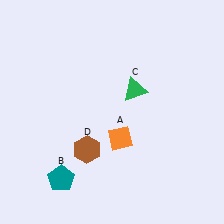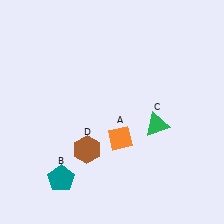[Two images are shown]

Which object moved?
The green triangle (C) moved down.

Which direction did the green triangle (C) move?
The green triangle (C) moved down.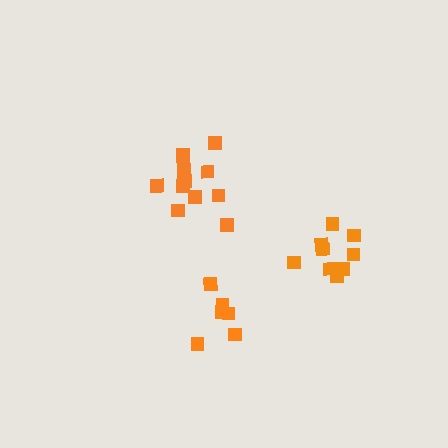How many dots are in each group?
Group 1: 6 dots, Group 2: 9 dots, Group 3: 12 dots (27 total).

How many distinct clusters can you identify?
There are 3 distinct clusters.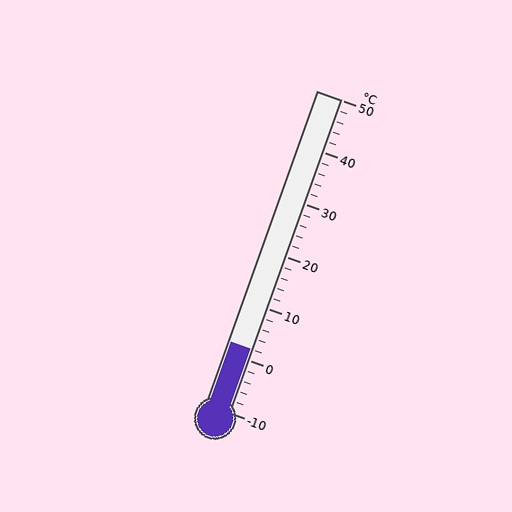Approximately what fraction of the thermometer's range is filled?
The thermometer is filled to approximately 20% of its range.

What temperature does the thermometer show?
The thermometer shows approximately 2°C.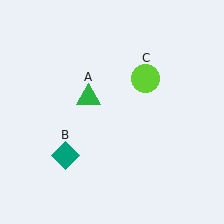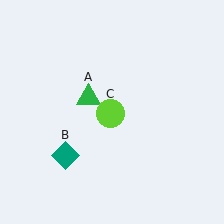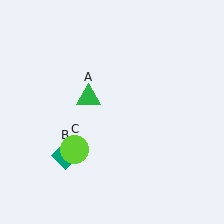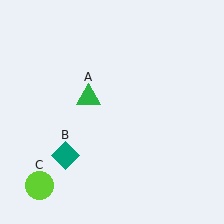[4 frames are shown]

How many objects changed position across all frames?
1 object changed position: lime circle (object C).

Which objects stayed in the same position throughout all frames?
Green triangle (object A) and teal diamond (object B) remained stationary.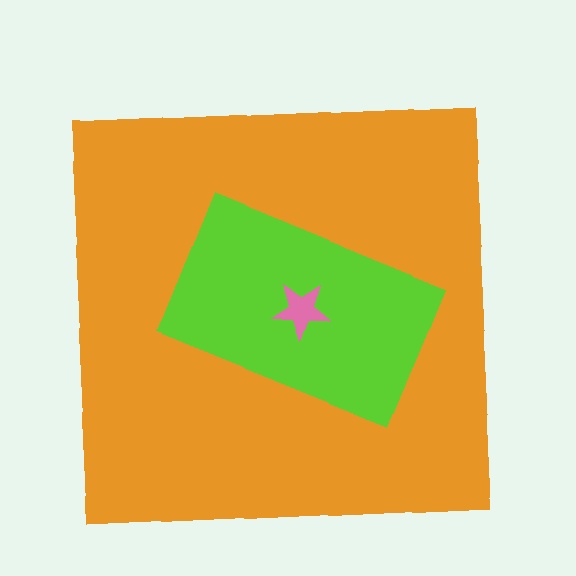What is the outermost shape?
The orange square.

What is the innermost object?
The pink star.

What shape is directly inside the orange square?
The lime rectangle.